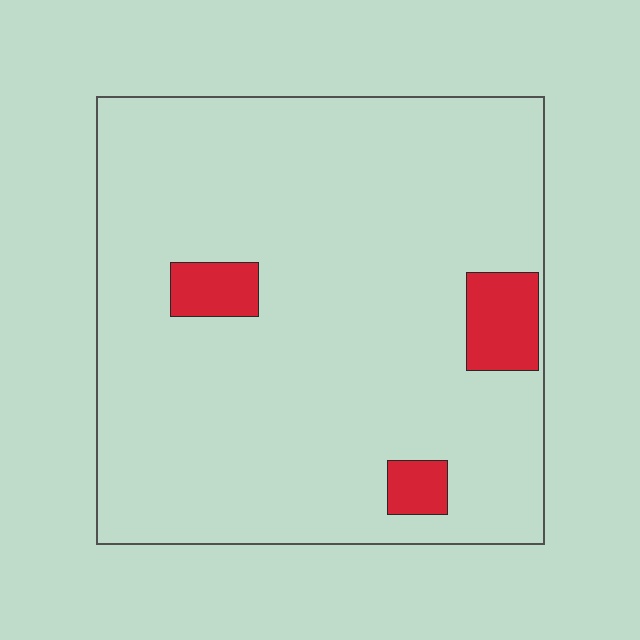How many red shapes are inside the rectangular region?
3.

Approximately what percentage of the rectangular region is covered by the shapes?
Approximately 10%.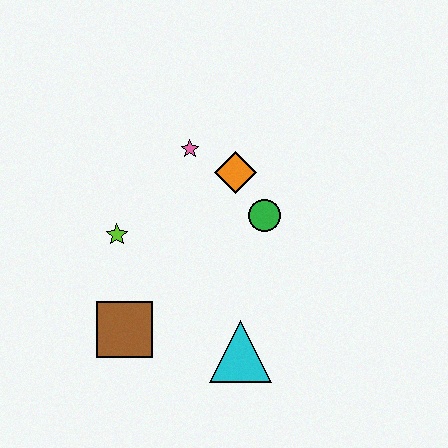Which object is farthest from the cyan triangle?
The pink star is farthest from the cyan triangle.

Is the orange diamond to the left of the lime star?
No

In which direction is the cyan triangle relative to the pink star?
The cyan triangle is below the pink star.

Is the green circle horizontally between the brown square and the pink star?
No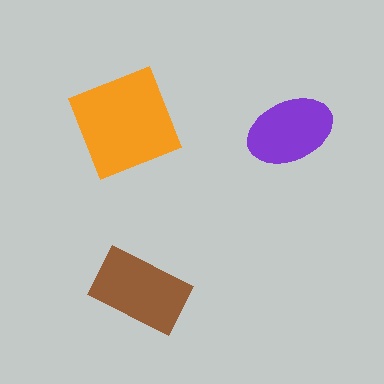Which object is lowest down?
The brown rectangle is bottommost.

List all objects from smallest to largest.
The purple ellipse, the brown rectangle, the orange square.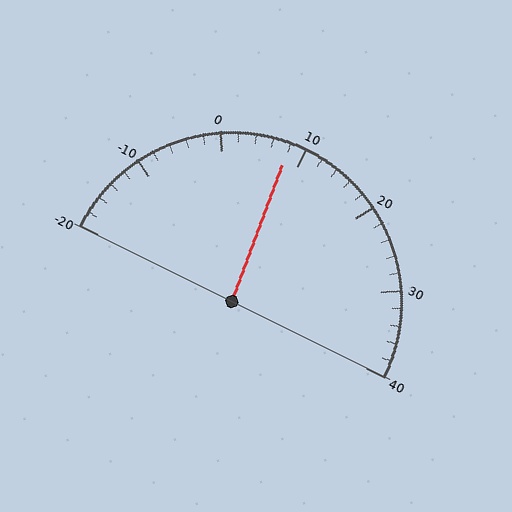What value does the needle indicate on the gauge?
The needle indicates approximately 8.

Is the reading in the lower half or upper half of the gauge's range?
The reading is in the lower half of the range (-20 to 40).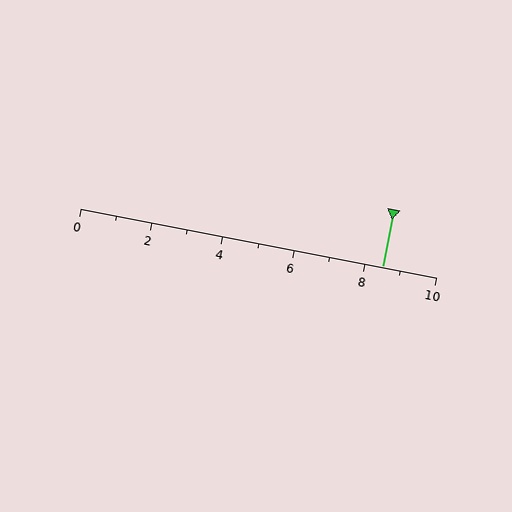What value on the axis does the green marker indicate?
The marker indicates approximately 8.5.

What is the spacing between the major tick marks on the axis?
The major ticks are spaced 2 apart.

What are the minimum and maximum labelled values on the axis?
The axis runs from 0 to 10.